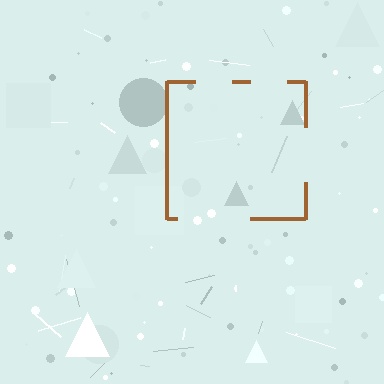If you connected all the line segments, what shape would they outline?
They would outline a square.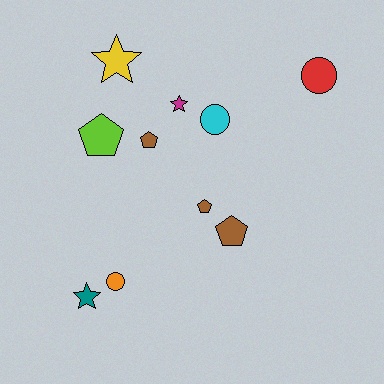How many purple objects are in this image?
There are no purple objects.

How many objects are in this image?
There are 10 objects.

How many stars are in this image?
There are 3 stars.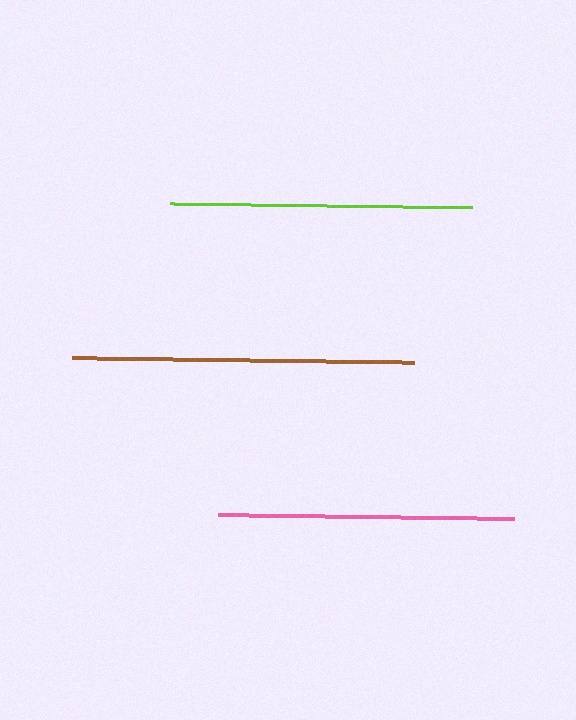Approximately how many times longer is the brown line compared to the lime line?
The brown line is approximately 1.1 times the length of the lime line.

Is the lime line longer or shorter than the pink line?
The lime line is longer than the pink line.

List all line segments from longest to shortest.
From longest to shortest: brown, lime, pink.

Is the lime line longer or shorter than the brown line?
The brown line is longer than the lime line.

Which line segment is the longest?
The brown line is the longest at approximately 342 pixels.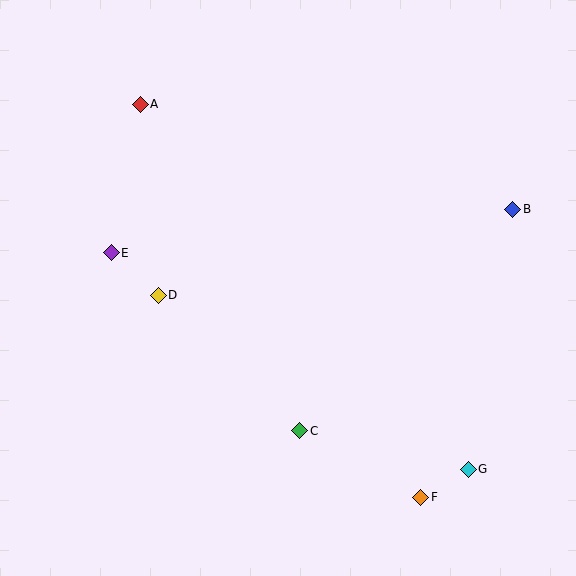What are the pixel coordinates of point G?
Point G is at (468, 469).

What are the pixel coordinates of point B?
Point B is at (513, 209).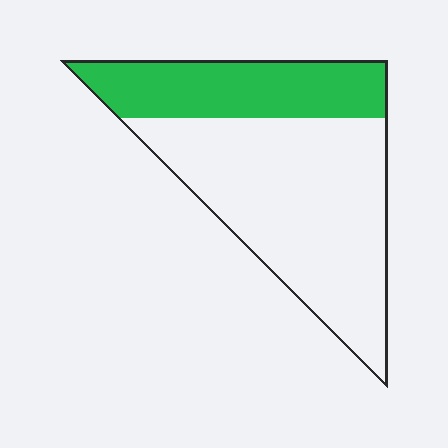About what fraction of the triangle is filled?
About one third (1/3).